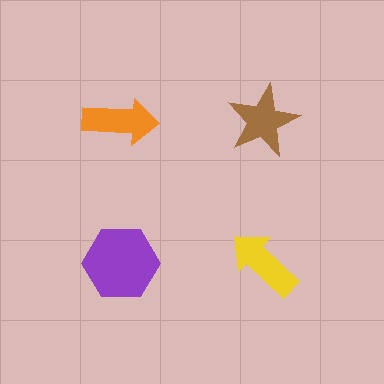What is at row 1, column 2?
A brown star.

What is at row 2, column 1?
A purple hexagon.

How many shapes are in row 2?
2 shapes.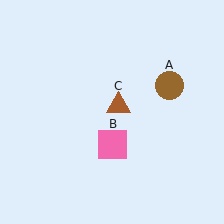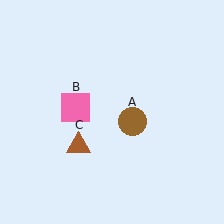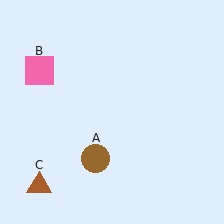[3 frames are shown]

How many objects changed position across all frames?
3 objects changed position: brown circle (object A), pink square (object B), brown triangle (object C).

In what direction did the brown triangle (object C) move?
The brown triangle (object C) moved down and to the left.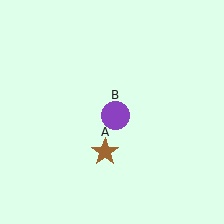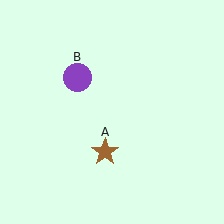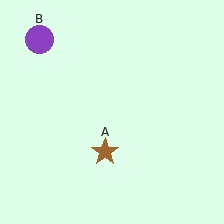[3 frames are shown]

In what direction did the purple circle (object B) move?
The purple circle (object B) moved up and to the left.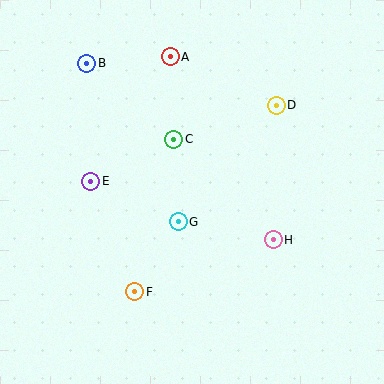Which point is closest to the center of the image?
Point G at (178, 222) is closest to the center.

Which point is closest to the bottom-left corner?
Point F is closest to the bottom-left corner.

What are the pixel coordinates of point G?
Point G is at (178, 222).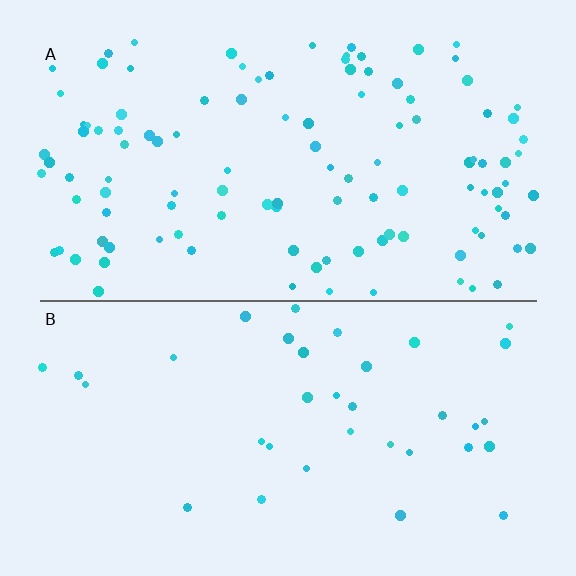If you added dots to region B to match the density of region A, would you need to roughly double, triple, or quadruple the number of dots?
Approximately triple.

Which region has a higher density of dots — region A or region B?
A (the top).